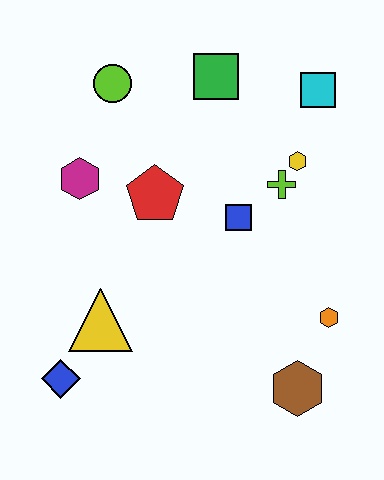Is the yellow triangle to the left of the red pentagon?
Yes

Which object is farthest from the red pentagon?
The brown hexagon is farthest from the red pentagon.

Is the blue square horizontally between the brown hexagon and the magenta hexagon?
Yes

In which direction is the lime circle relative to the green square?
The lime circle is to the left of the green square.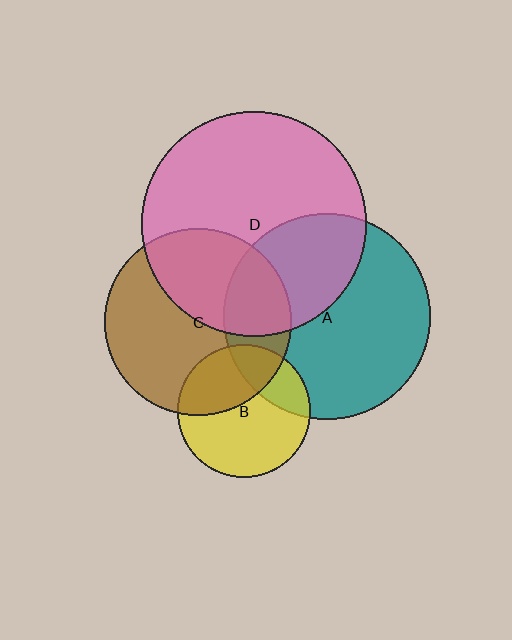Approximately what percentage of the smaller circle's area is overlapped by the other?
Approximately 25%.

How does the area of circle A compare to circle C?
Approximately 1.2 times.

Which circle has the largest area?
Circle D (pink).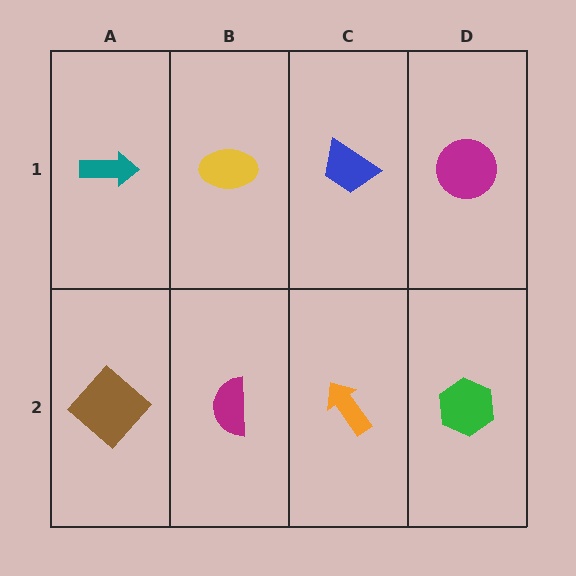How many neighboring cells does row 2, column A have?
2.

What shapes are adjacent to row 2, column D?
A magenta circle (row 1, column D), an orange arrow (row 2, column C).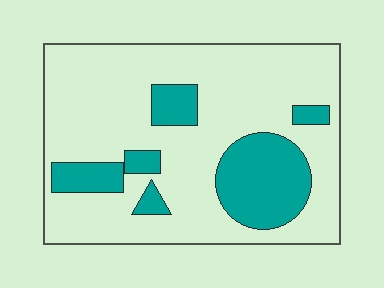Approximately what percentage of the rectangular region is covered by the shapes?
Approximately 25%.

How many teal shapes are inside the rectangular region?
6.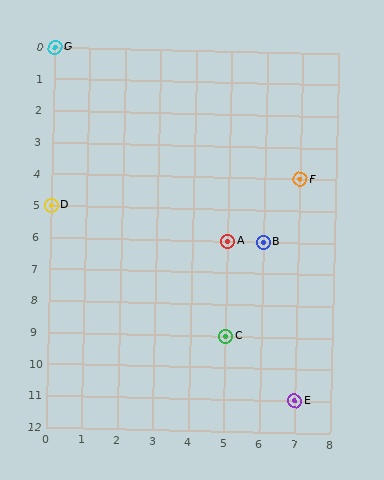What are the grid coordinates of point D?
Point D is at grid coordinates (0, 5).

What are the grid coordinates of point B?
Point B is at grid coordinates (6, 6).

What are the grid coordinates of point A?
Point A is at grid coordinates (5, 6).